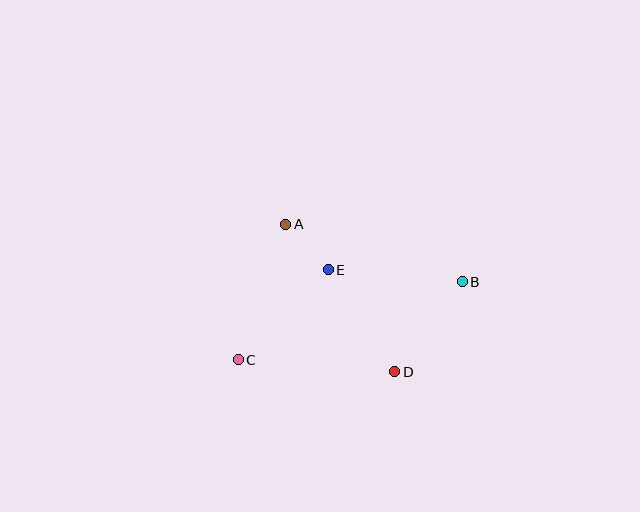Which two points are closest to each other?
Points A and E are closest to each other.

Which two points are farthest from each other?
Points B and C are farthest from each other.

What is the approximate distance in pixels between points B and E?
The distance between B and E is approximately 134 pixels.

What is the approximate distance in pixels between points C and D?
The distance between C and D is approximately 157 pixels.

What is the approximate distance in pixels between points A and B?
The distance between A and B is approximately 185 pixels.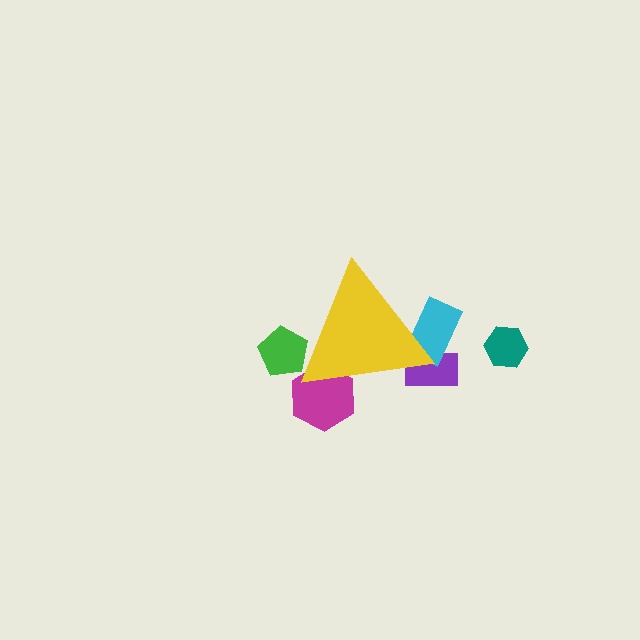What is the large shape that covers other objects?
A yellow triangle.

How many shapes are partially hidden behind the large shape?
4 shapes are partially hidden.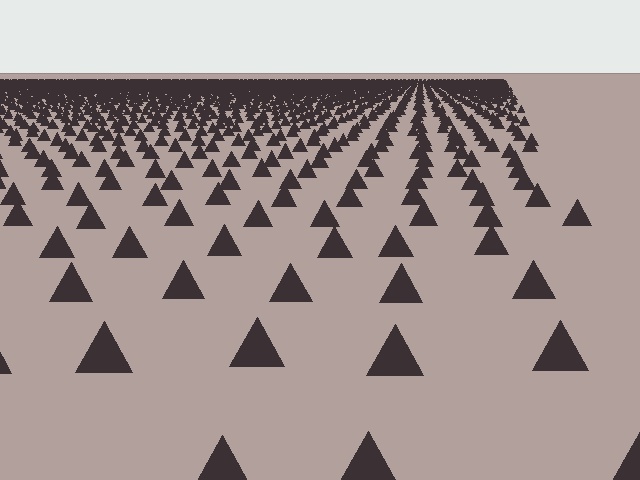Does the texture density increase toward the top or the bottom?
Density increases toward the top.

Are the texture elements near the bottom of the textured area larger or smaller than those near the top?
Larger. Near the bottom, elements are closer to the viewer and appear at a bigger on-screen size.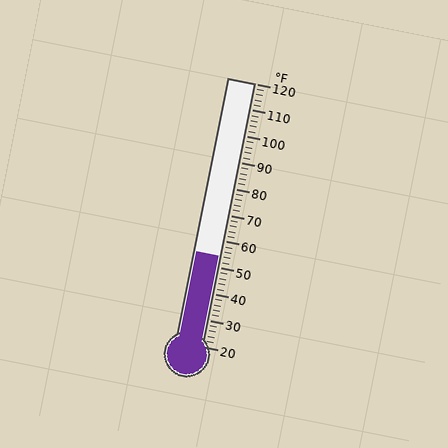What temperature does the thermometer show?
The thermometer shows approximately 54°F.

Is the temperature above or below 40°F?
The temperature is above 40°F.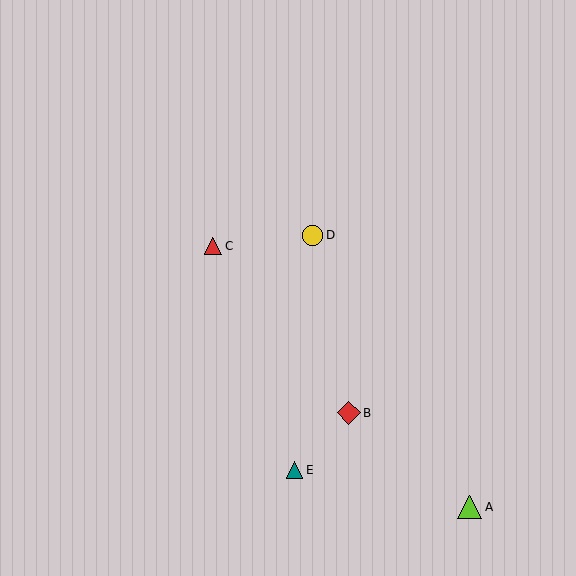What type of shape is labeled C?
Shape C is a red triangle.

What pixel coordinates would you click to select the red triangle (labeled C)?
Click at (213, 246) to select the red triangle C.